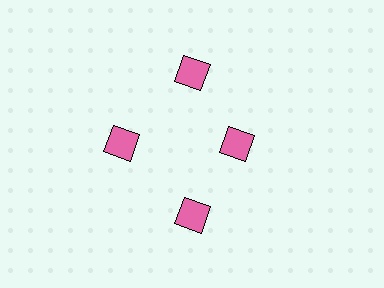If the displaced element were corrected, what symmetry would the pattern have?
It would have 4-fold rotational symmetry — the pattern would map onto itself every 90 degrees.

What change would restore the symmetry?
The symmetry would be restored by moving it outward, back onto the ring so that all 4 diamonds sit at equal angles and equal distance from the center.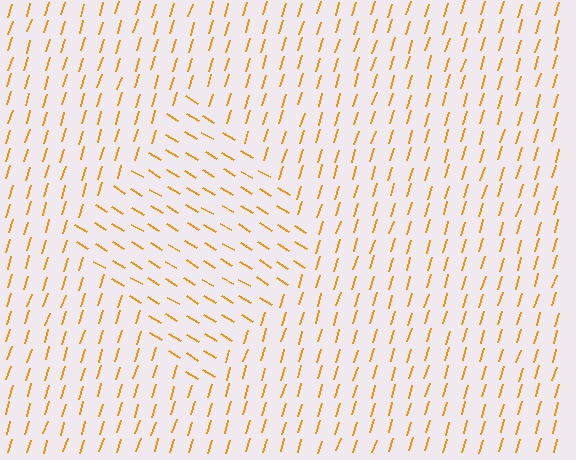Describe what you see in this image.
The image is filled with small orange line segments. A diamond region in the image has lines oriented differently from the surrounding lines, creating a visible texture boundary.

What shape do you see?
I see a diamond.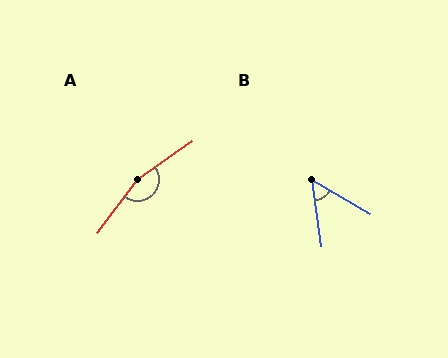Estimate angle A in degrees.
Approximately 161 degrees.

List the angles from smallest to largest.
B (51°), A (161°).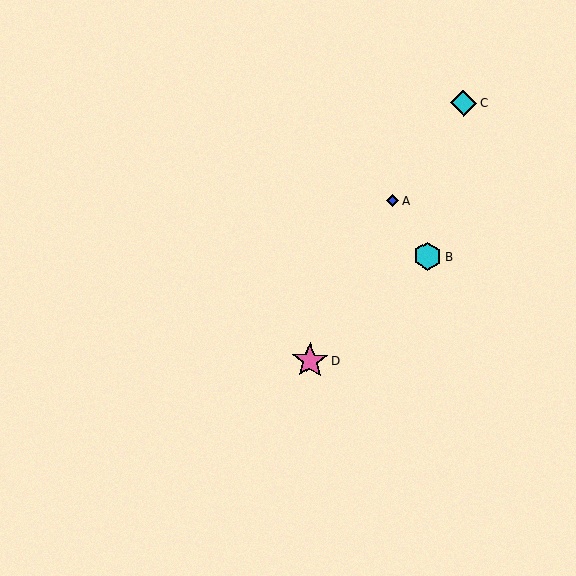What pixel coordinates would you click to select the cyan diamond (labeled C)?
Click at (463, 103) to select the cyan diamond C.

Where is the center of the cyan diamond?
The center of the cyan diamond is at (463, 103).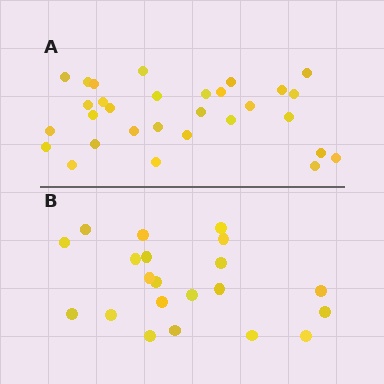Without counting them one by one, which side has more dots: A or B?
Region A (the top region) has more dots.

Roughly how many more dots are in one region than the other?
Region A has roughly 8 or so more dots than region B.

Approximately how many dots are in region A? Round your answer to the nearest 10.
About 30 dots.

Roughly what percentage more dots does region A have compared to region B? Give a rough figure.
About 45% more.